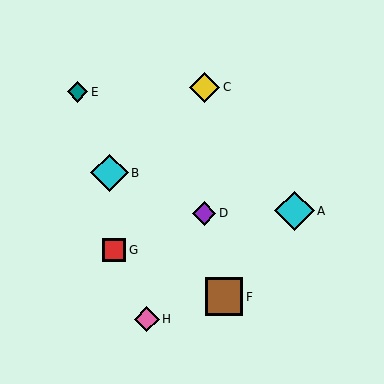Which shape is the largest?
The cyan diamond (labeled A) is the largest.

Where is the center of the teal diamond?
The center of the teal diamond is at (78, 92).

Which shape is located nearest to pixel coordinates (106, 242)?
The red square (labeled G) at (114, 250) is nearest to that location.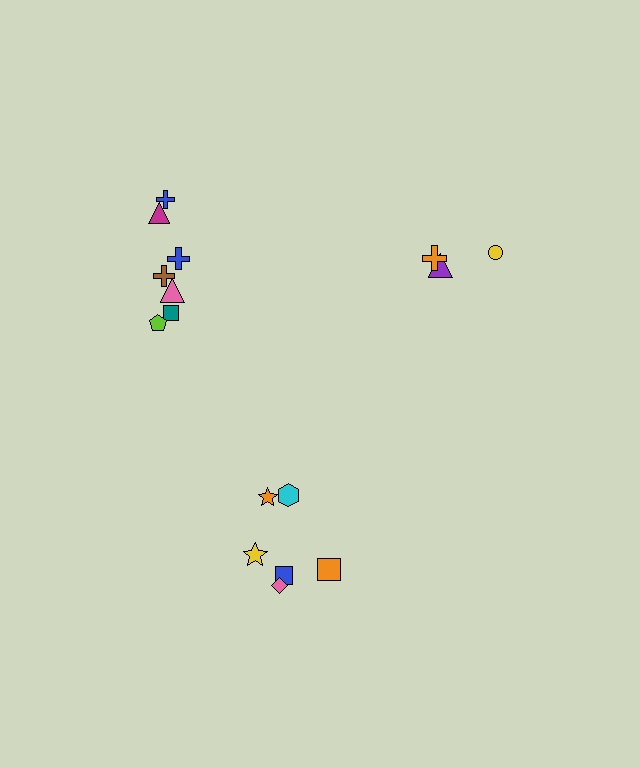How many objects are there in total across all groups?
There are 16 objects.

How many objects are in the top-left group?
There are 7 objects.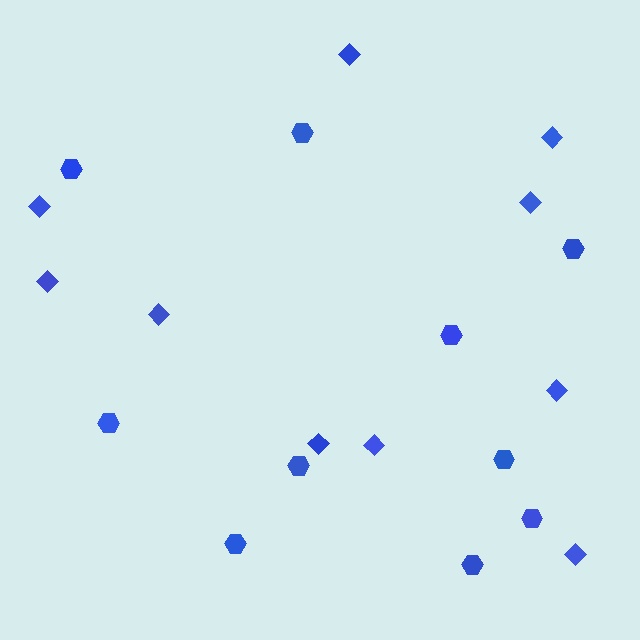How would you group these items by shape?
There are 2 groups: one group of diamonds (10) and one group of hexagons (10).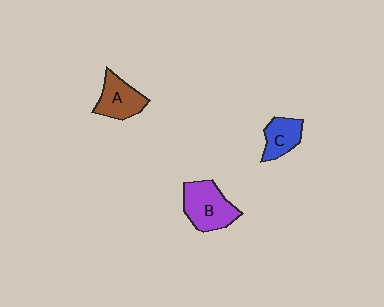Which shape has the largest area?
Shape B (purple).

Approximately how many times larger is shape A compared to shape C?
Approximately 1.3 times.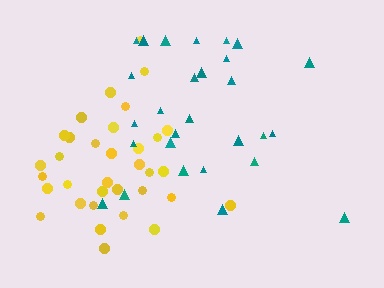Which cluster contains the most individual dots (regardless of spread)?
Yellow (34).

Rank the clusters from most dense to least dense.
yellow, teal.